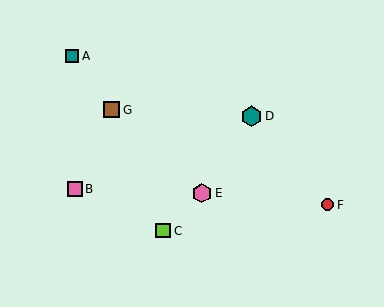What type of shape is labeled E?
Shape E is a pink hexagon.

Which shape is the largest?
The teal hexagon (labeled D) is the largest.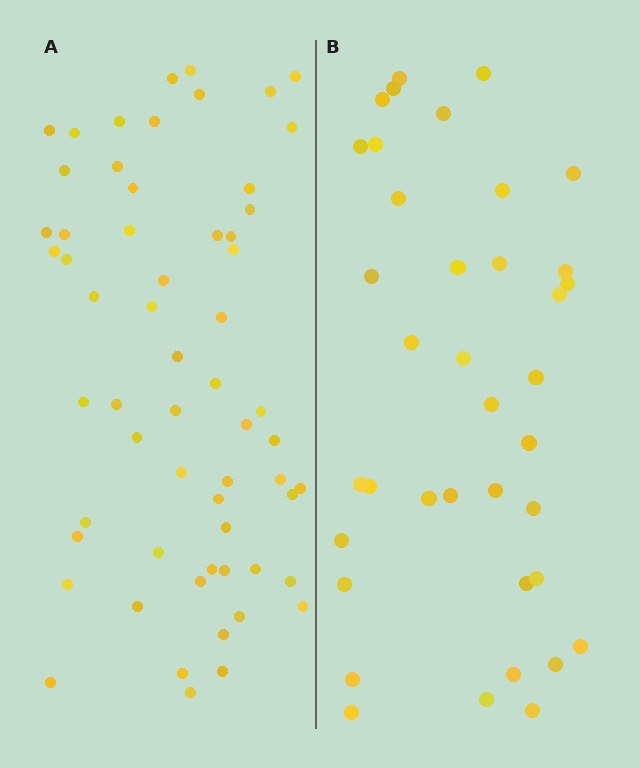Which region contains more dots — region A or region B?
Region A (the left region) has more dots.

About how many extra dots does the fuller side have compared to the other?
Region A has approximately 20 more dots than region B.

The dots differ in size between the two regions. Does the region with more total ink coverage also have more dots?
No. Region B has more total ink coverage because its dots are larger, but region A actually contains more individual dots. Total area can be misleading — the number of items is what matters here.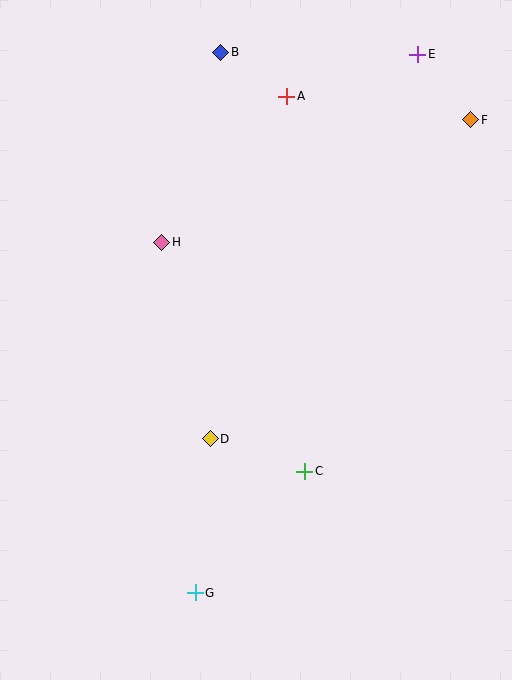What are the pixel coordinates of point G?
Point G is at (195, 593).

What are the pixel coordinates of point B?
Point B is at (221, 53).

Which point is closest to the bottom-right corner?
Point C is closest to the bottom-right corner.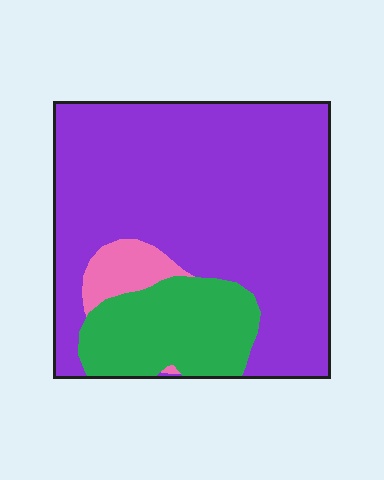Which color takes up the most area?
Purple, at roughly 75%.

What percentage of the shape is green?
Green takes up between a sixth and a third of the shape.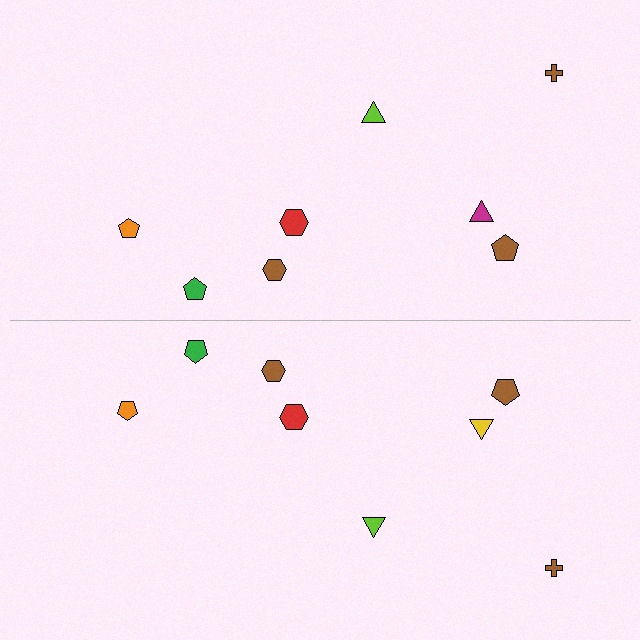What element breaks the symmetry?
The yellow triangle on the bottom side breaks the symmetry — its mirror counterpart is magenta.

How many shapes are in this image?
There are 16 shapes in this image.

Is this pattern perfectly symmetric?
No, the pattern is not perfectly symmetric. The yellow triangle on the bottom side breaks the symmetry — its mirror counterpart is magenta.